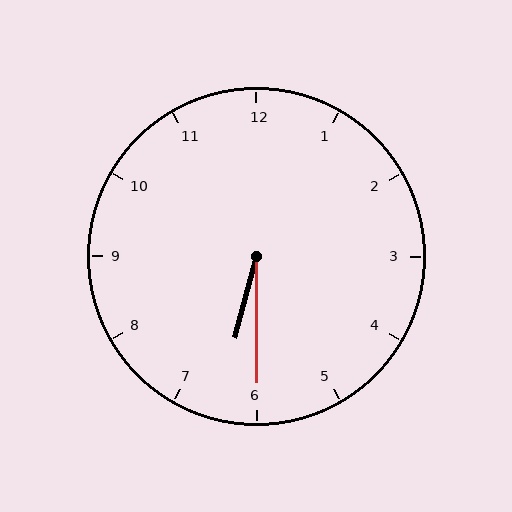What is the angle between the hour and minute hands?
Approximately 15 degrees.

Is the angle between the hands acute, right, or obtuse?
It is acute.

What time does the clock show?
6:30.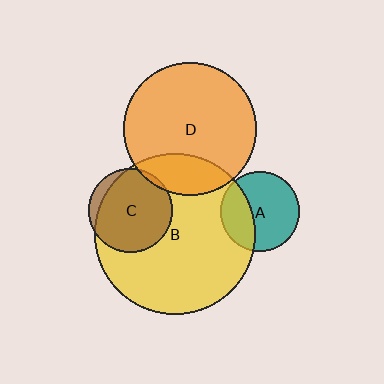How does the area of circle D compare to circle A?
Approximately 2.8 times.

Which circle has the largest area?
Circle B (yellow).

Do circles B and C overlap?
Yes.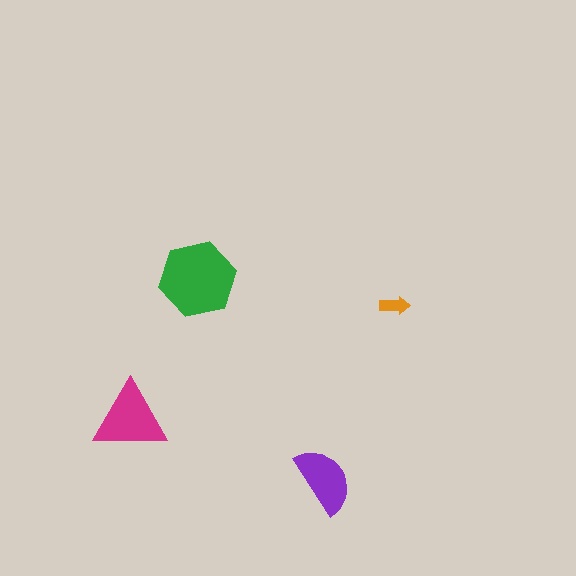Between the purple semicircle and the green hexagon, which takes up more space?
The green hexagon.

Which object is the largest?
The green hexagon.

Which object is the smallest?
The orange arrow.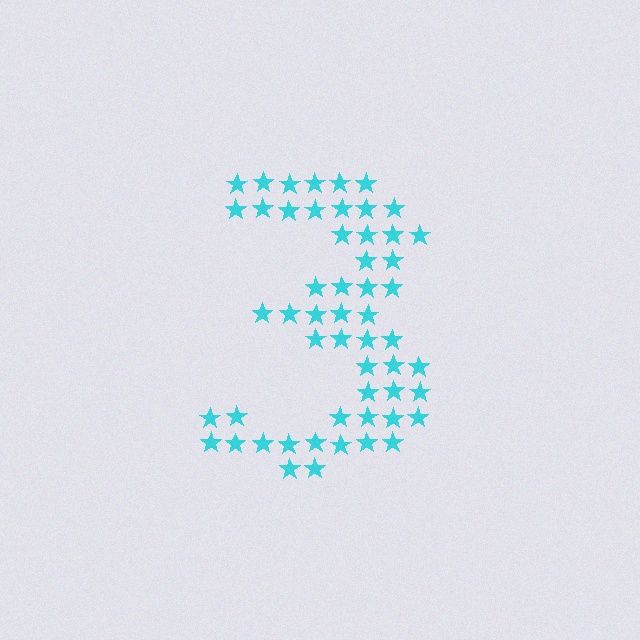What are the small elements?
The small elements are stars.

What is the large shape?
The large shape is the digit 3.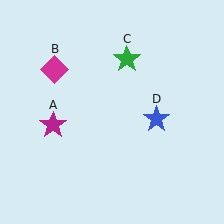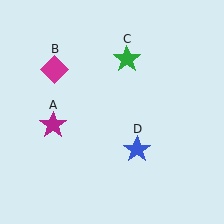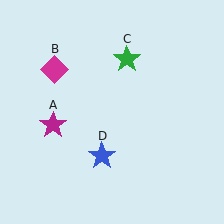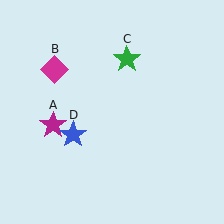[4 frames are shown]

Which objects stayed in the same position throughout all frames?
Magenta star (object A) and magenta diamond (object B) and green star (object C) remained stationary.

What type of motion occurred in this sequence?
The blue star (object D) rotated clockwise around the center of the scene.